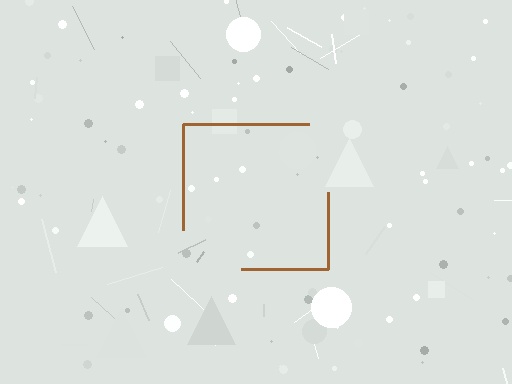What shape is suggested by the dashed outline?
The dashed outline suggests a square.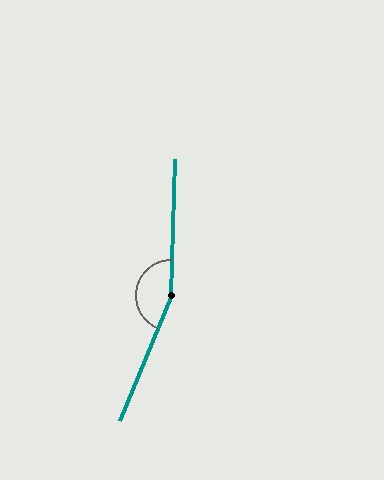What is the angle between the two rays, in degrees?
Approximately 159 degrees.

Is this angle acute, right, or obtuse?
It is obtuse.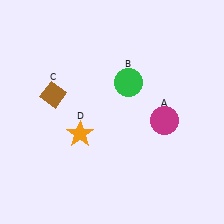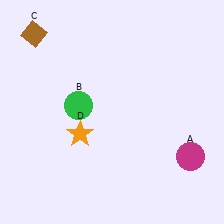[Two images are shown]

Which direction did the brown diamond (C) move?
The brown diamond (C) moved up.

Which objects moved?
The objects that moved are: the magenta circle (A), the green circle (B), the brown diamond (C).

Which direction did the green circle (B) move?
The green circle (B) moved left.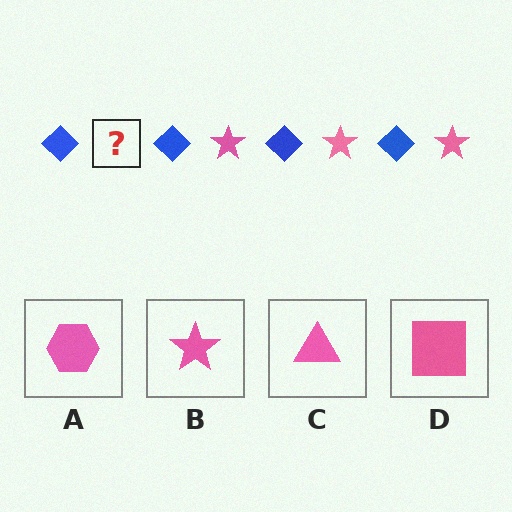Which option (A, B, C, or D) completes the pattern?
B.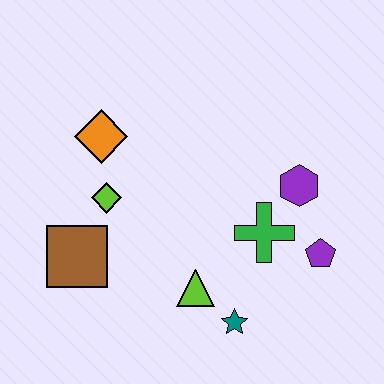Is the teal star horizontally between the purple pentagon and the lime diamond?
Yes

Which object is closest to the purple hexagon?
The green cross is closest to the purple hexagon.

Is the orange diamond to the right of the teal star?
No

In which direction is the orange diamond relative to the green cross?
The orange diamond is to the left of the green cross.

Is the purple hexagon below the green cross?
No